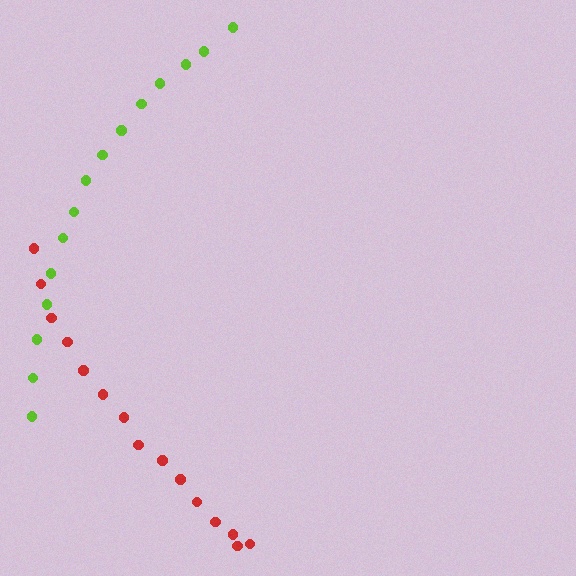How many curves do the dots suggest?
There are 2 distinct paths.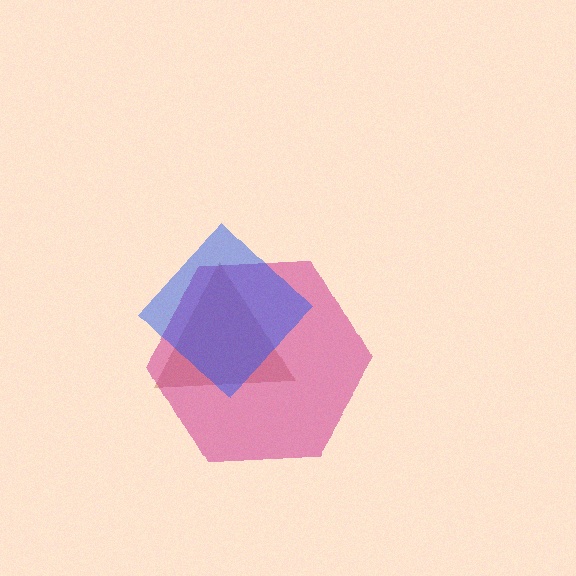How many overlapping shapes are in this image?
There are 3 overlapping shapes in the image.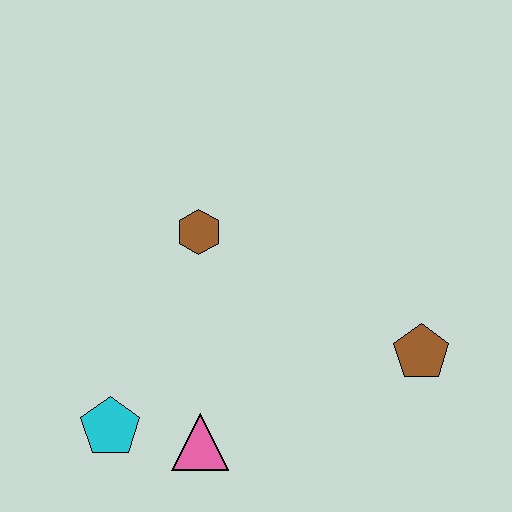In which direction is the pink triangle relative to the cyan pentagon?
The pink triangle is to the right of the cyan pentagon.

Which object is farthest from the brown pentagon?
The cyan pentagon is farthest from the brown pentagon.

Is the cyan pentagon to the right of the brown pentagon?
No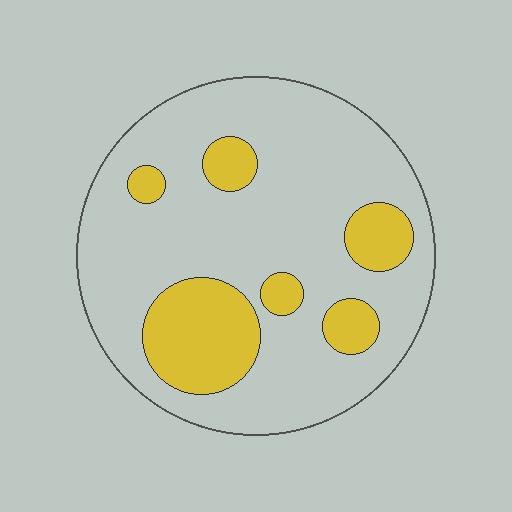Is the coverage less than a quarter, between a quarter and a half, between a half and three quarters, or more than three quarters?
Less than a quarter.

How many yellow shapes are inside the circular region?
6.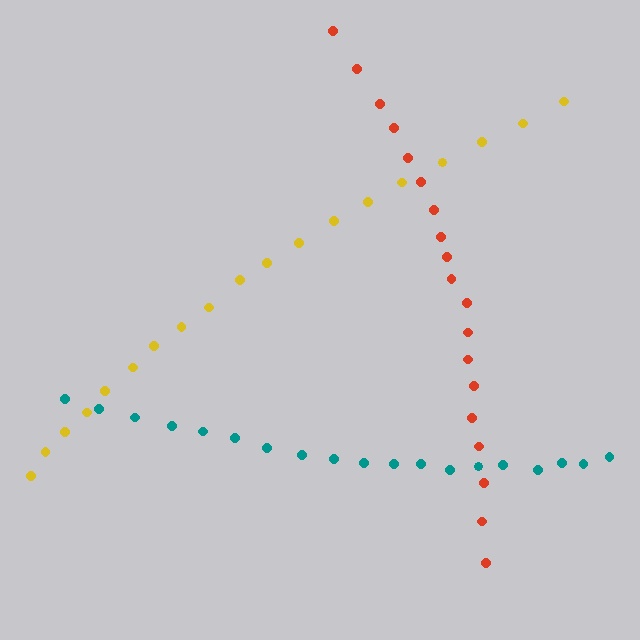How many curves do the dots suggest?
There are 3 distinct paths.